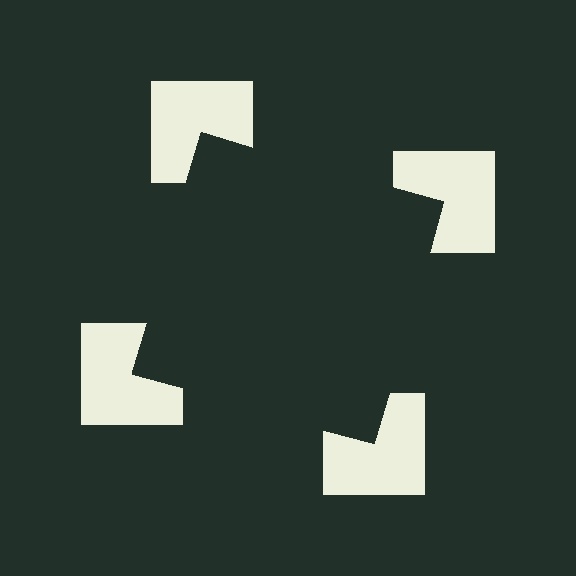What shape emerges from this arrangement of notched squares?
An illusory square — its edges are inferred from the aligned wedge cuts in the notched squares, not physically drawn.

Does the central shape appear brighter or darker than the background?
It typically appears slightly darker than the background, even though no actual brightness change is drawn.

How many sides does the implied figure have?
4 sides.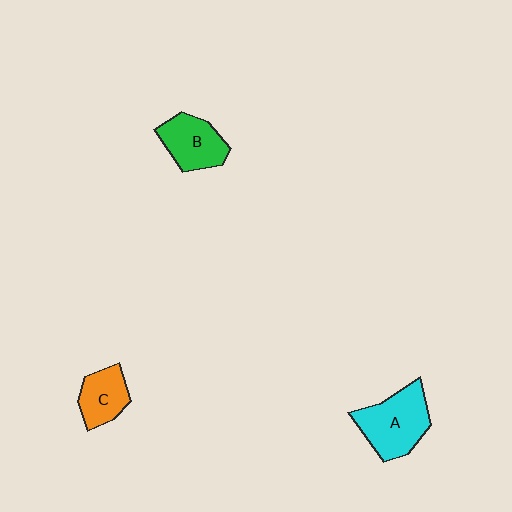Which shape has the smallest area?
Shape C (orange).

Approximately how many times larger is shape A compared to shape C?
Approximately 1.6 times.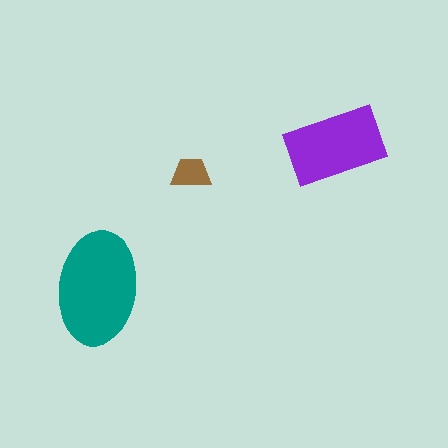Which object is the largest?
The teal ellipse.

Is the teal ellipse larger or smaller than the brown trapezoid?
Larger.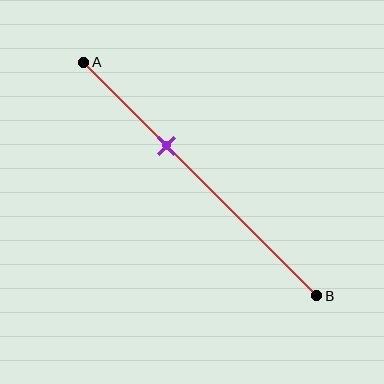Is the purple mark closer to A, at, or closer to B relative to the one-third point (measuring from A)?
The purple mark is approximately at the one-third point of segment AB.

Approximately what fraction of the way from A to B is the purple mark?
The purple mark is approximately 35% of the way from A to B.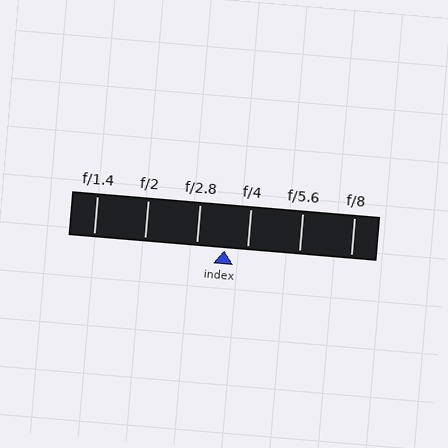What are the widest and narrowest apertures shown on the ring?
The widest aperture shown is f/1.4 and the narrowest is f/8.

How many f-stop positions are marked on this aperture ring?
There are 6 f-stop positions marked.